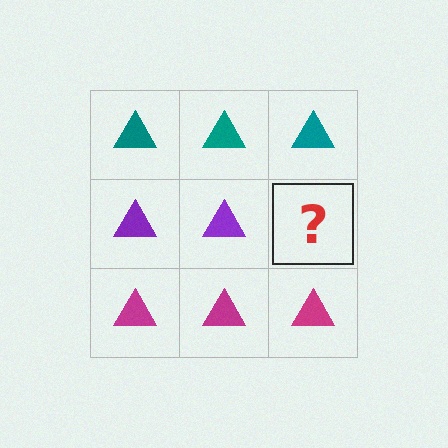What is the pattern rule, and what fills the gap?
The rule is that each row has a consistent color. The gap should be filled with a purple triangle.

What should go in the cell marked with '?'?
The missing cell should contain a purple triangle.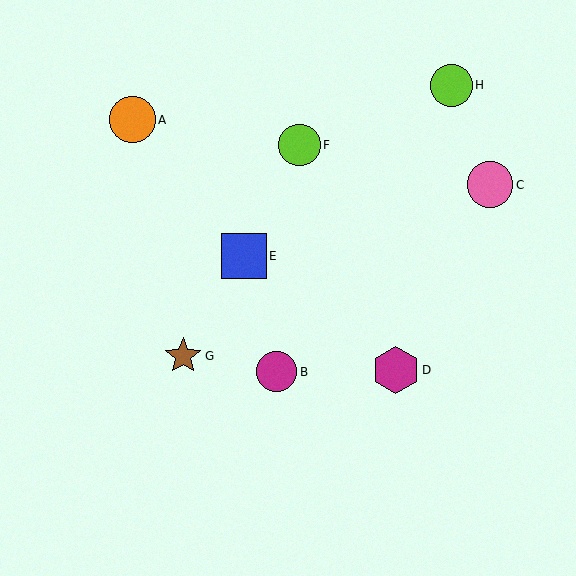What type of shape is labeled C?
Shape C is a pink circle.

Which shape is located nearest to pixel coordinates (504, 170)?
The pink circle (labeled C) at (490, 185) is nearest to that location.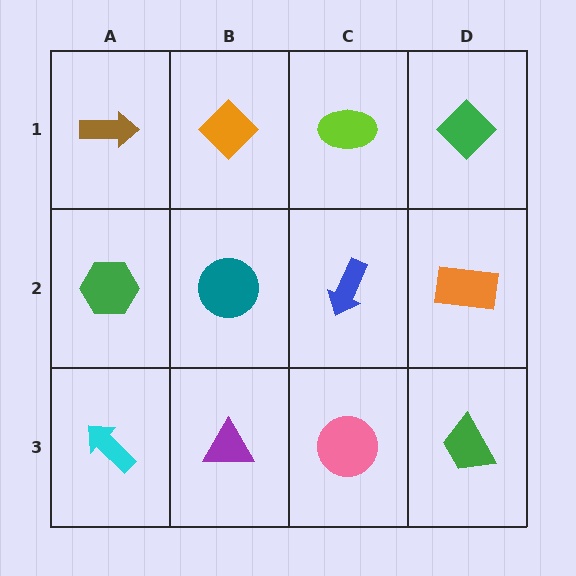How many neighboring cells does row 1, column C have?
3.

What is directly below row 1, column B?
A teal circle.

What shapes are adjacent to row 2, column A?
A brown arrow (row 1, column A), a cyan arrow (row 3, column A), a teal circle (row 2, column B).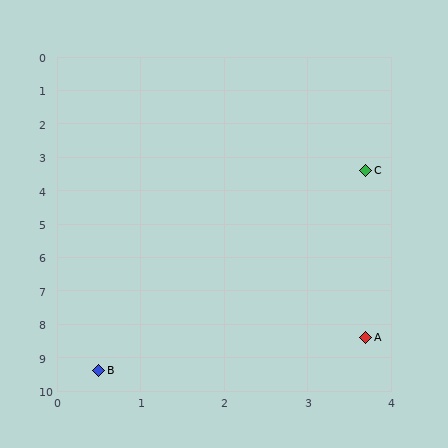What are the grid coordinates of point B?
Point B is at approximately (0.5, 9.4).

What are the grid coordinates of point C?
Point C is at approximately (3.7, 3.4).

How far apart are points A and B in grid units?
Points A and B are about 3.4 grid units apart.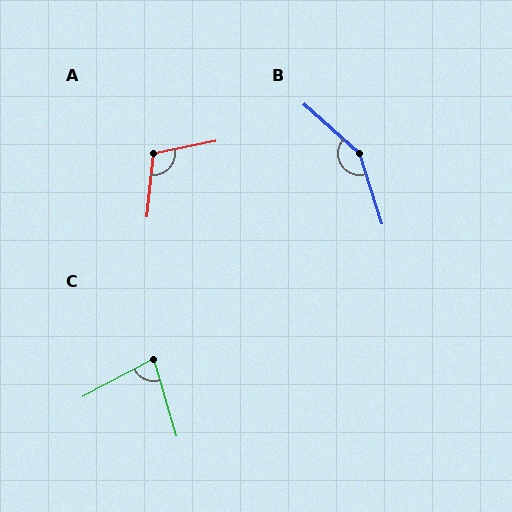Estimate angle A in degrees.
Approximately 107 degrees.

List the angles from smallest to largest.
C (78°), A (107°), B (149°).